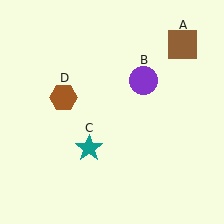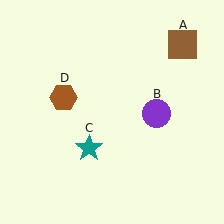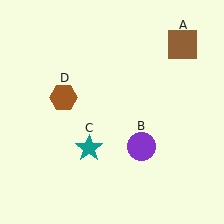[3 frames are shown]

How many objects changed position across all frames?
1 object changed position: purple circle (object B).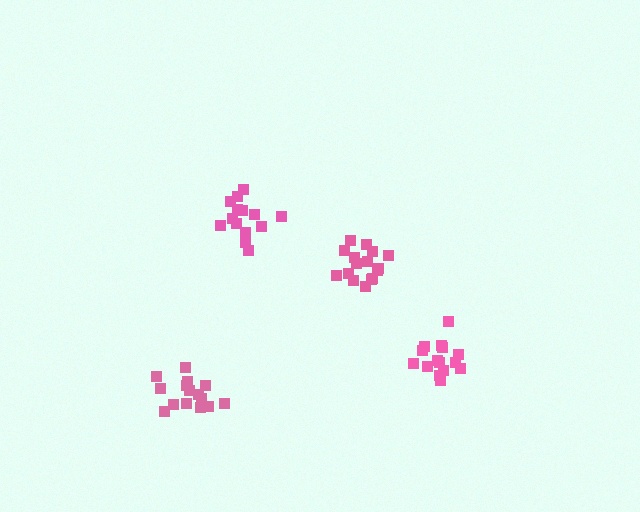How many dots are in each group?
Group 1: 14 dots, Group 2: 15 dots, Group 3: 16 dots, Group 4: 15 dots (60 total).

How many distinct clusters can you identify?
There are 4 distinct clusters.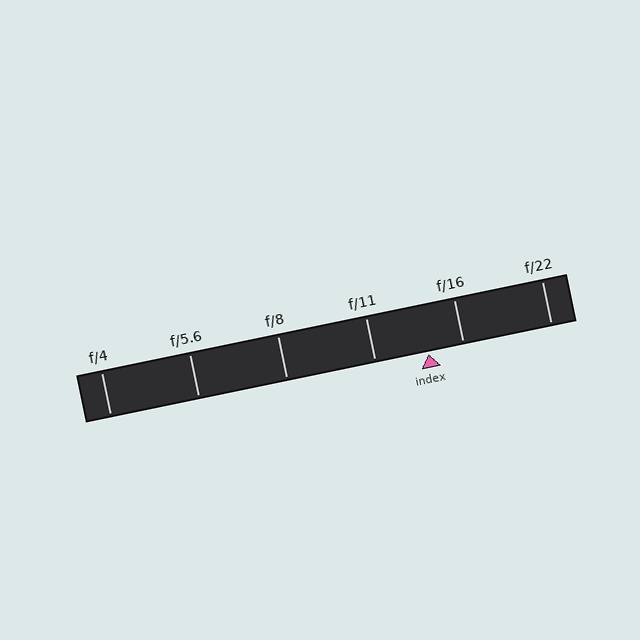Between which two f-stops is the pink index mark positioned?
The index mark is between f/11 and f/16.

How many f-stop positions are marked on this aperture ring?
There are 6 f-stop positions marked.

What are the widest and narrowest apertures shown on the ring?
The widest aperture shown is f/4 and the narrowest is f/22.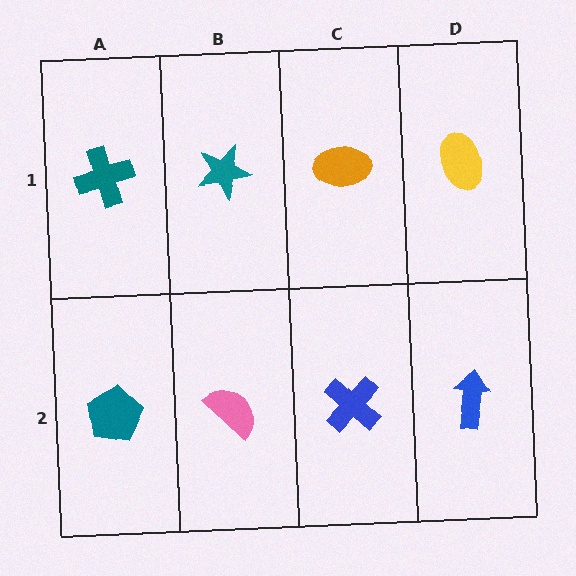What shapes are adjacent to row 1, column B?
A pink semicircle (row 2, column B), a teal cross (row 1, column A), an orange ellipse (row 1, column C).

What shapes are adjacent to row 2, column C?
An orange ellipse (row 1, column C), a pink semicircle (row 2, column B), a blue arrow (row 2, column D).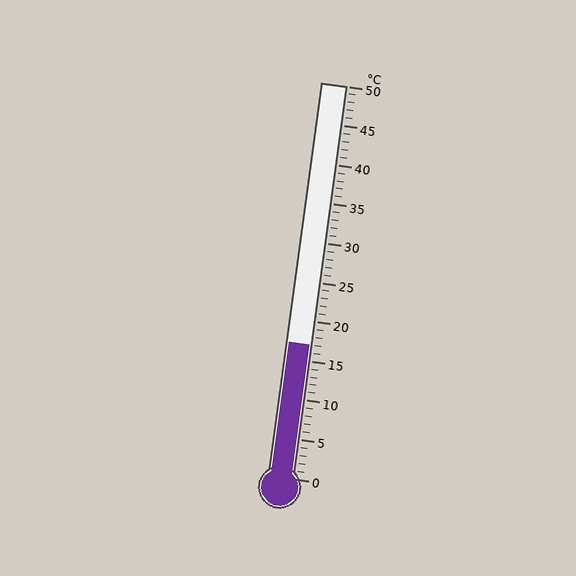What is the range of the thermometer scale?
The thermometer scale ranges from 0°C to 50°C.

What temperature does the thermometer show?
The thermometer shows approximately 17°C.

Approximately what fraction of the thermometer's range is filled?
The thermometer is filled to approximately 35% of its range.